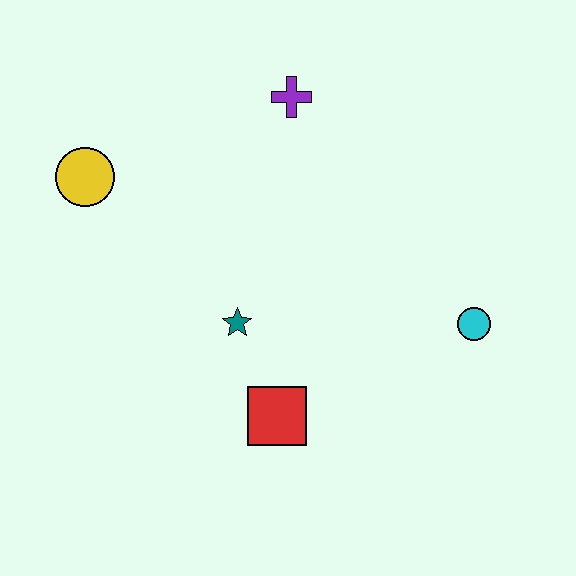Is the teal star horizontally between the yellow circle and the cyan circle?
Yes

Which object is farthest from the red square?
The purple cross is farthest from the red square.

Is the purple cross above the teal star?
Yes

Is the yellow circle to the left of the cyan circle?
Yes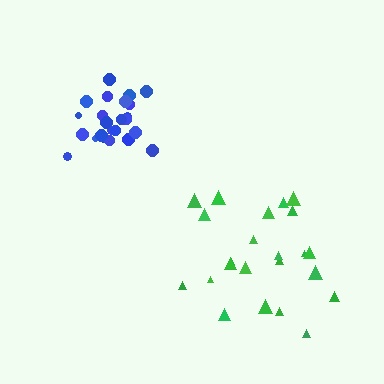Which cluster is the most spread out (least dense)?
Green.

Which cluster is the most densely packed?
Blue.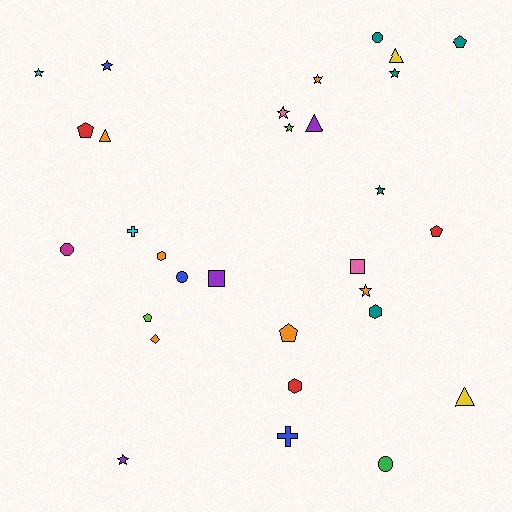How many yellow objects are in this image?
There are 2 yellow objects.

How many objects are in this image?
There are 30 objects.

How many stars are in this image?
There are 9 stars.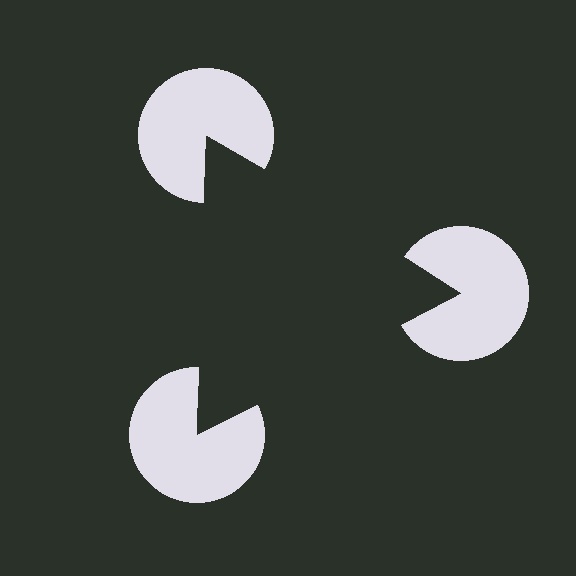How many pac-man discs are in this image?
There are 3 — one at each vertex of the illusory triangle.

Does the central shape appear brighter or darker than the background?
It typically appears slightly darker than the background, even though no actual brightness change is drawn.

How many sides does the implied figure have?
3 sides.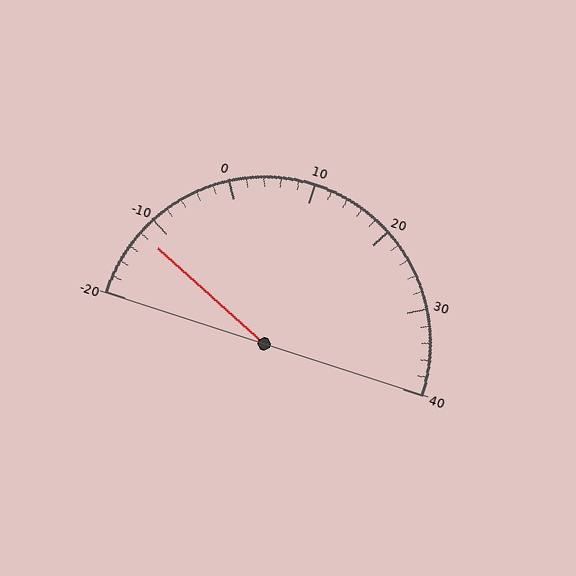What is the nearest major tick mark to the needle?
The nearest major tick mark is -10.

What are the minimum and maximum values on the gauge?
The gauge ranges from -20 to 40.